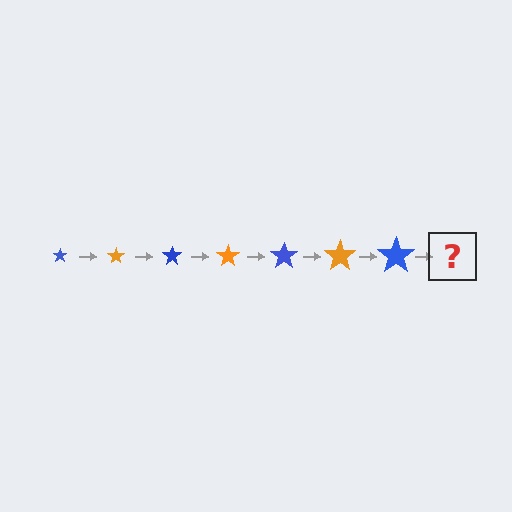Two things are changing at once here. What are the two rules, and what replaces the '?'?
The two rules are that the star grows larger each step and the color cycles through blue and orange. The '?' should be an orange star, larger than the previous one.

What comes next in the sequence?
The next element should be an orange star, larger than the previous one.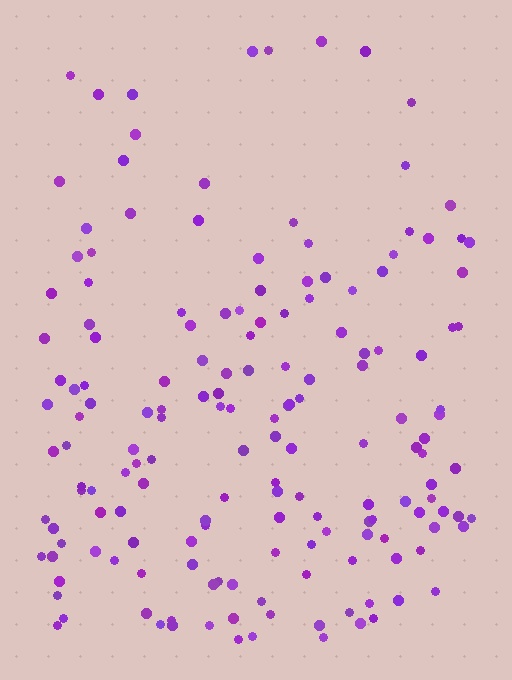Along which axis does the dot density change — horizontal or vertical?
Vertical.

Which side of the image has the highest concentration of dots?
The bottom.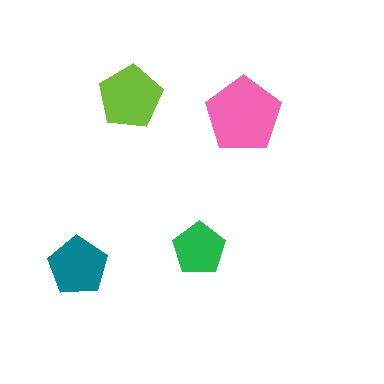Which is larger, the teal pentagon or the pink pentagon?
The pink one.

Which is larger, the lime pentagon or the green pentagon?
The lime one.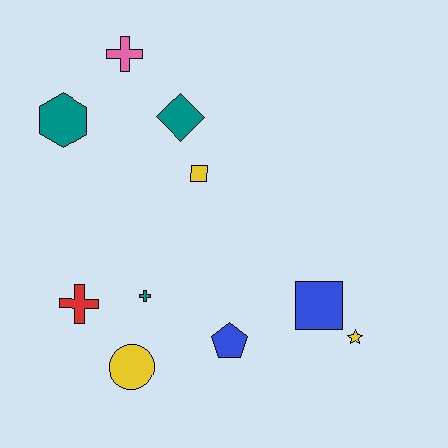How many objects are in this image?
There are 10 objects.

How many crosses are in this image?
There are 3 crosses.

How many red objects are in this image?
There is 1 red object.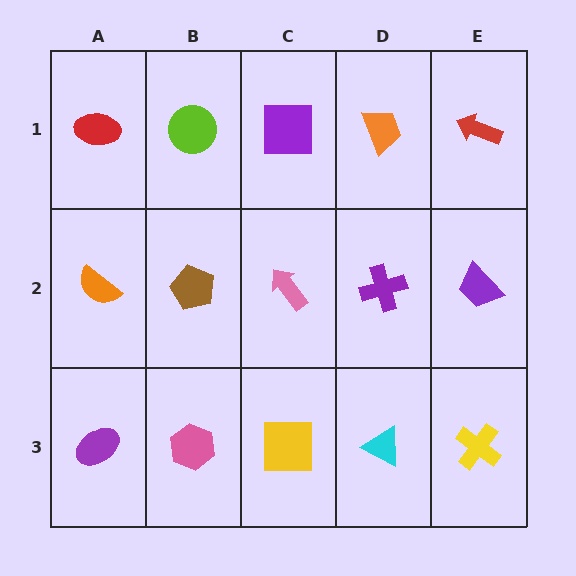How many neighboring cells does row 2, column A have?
3.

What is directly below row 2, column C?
A yellow square.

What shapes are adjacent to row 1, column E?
A purple trapezoid (row 2, column E), an orange trapezoid (row 1, column D).